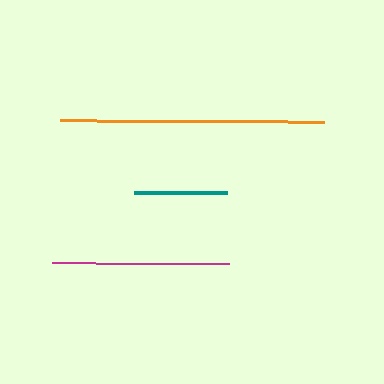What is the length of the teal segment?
The teal segment is approximately 93 pixels long.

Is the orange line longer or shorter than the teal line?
The orange line is longer than the teal line.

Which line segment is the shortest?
The teal line is the shortest at approximately 93 pixels.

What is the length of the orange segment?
The orange segment is approximately 264 pixels long.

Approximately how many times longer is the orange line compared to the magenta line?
The orange line is approximately 1.5 times the length of the magenta line.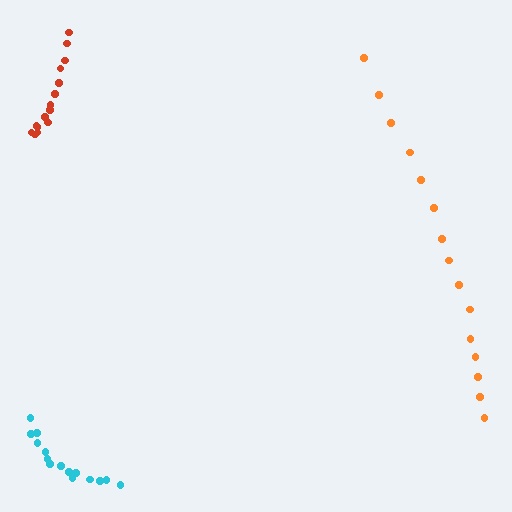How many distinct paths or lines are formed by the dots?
There are 3 distinct paths.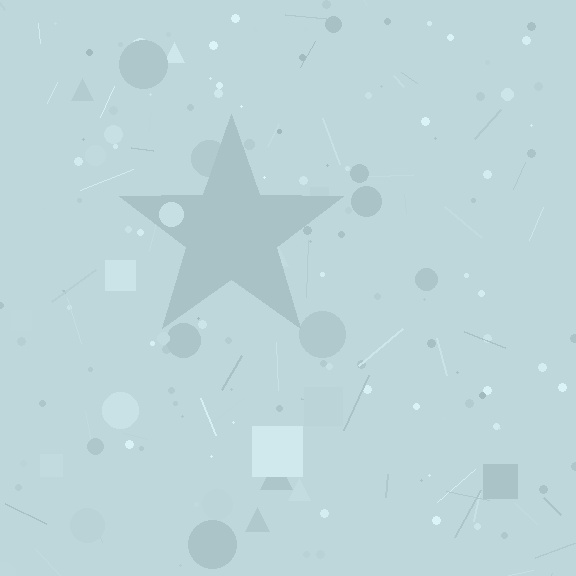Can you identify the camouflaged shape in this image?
The camouflaged shape is a star.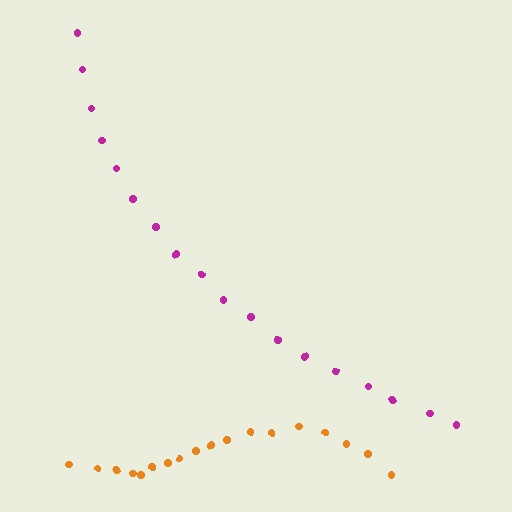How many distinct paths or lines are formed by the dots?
There are 2 distinct paths.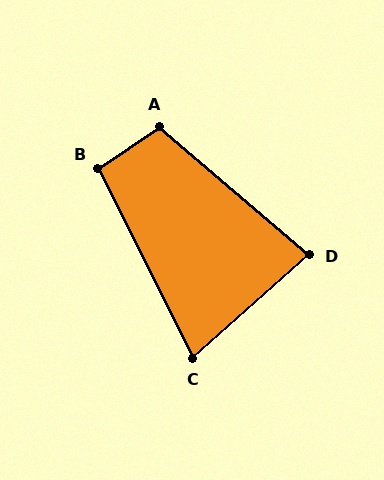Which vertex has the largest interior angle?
A, at approximately 105 degrees.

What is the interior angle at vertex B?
Approximately 98 degrees (obtuse).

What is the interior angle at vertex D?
Approximately 82 degrees (acute).